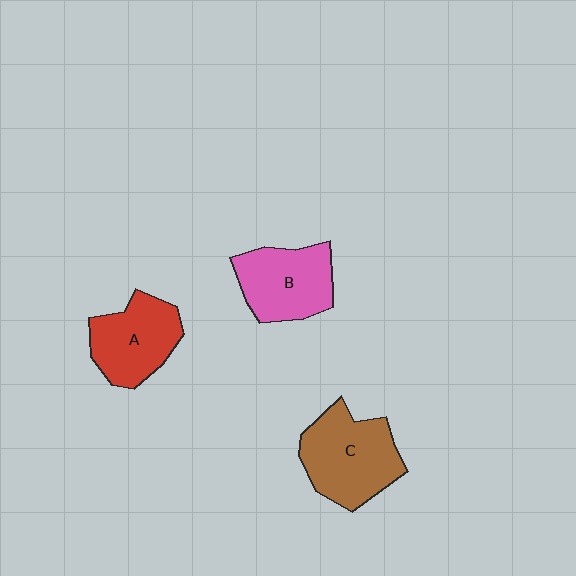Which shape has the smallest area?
Shape A (red).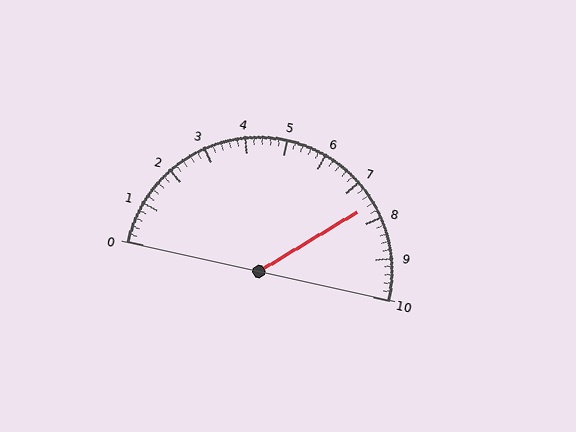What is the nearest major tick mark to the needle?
The nearest major tick mark is 8.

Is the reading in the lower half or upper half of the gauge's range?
The reading is in the upper half of the range (0 to 10).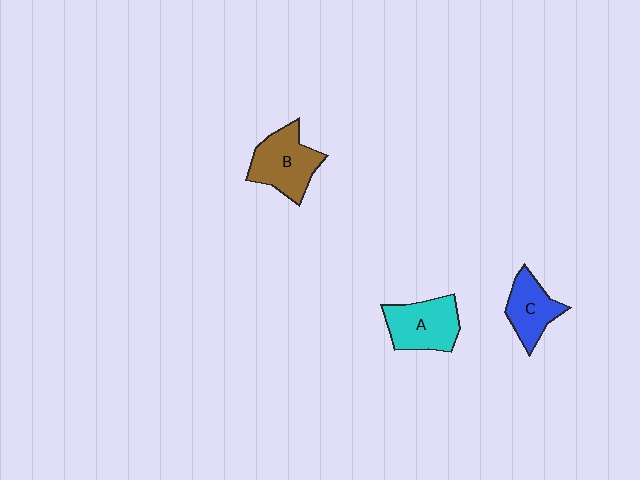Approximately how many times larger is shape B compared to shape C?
Approximately 1.3 times.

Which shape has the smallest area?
Shape C (blue).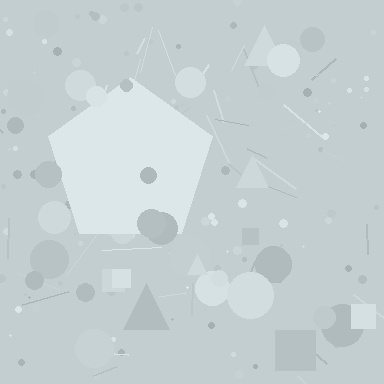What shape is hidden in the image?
A pentagon is hidden in the image.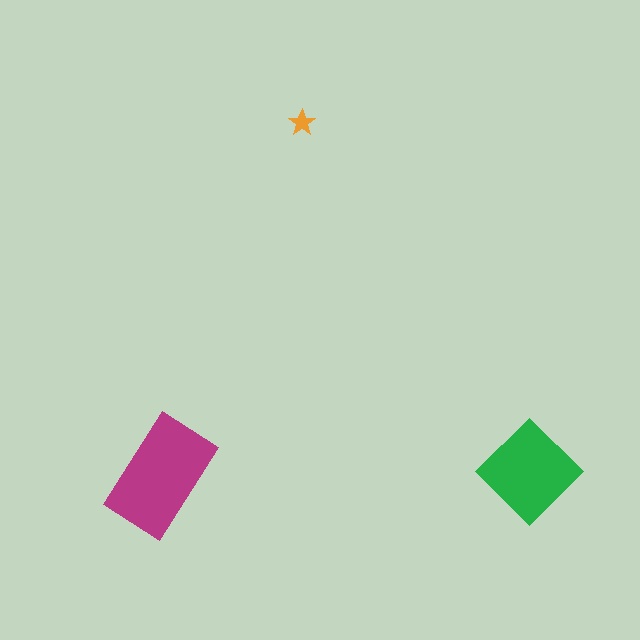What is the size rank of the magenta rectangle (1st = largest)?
1st.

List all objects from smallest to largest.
The orange star, the green diamond, the magenta rectangle.